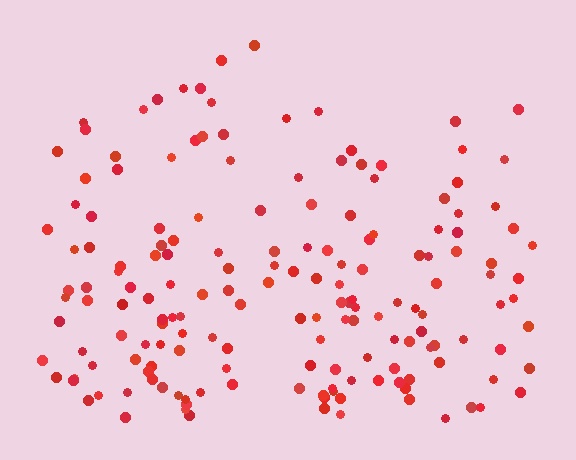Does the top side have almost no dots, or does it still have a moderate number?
Still a moderate number, just noticeably fewer than the bottom.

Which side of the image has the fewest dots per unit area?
The top.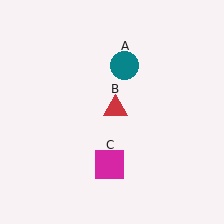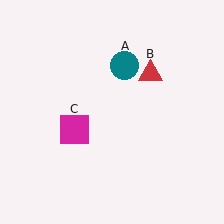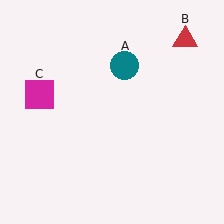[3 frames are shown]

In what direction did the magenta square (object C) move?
The magenta square (object C) moved up and to the left.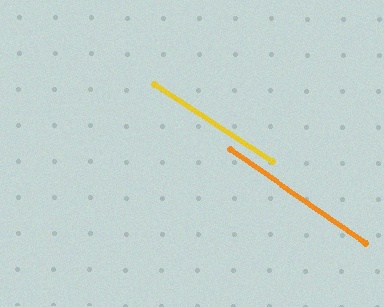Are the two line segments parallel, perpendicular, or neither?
Parallel — their directions differ by only 1.0°.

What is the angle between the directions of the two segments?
Approximately 1 degree.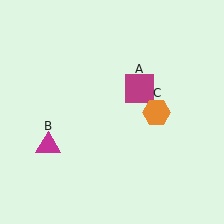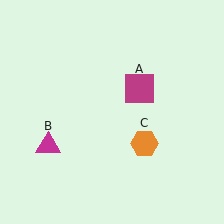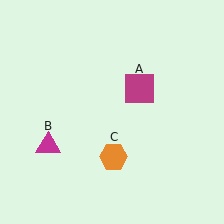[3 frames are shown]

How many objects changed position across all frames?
1 object changed position: orange hexagon (object C).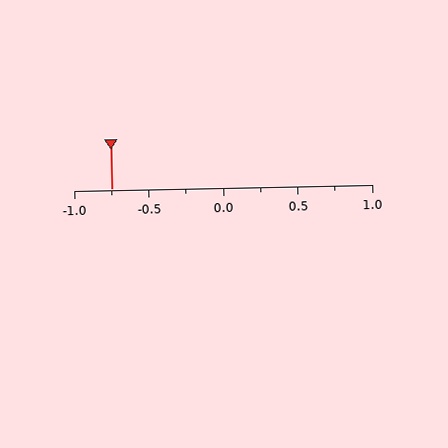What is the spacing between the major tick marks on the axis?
The major ticks are spaced 0.5 apart.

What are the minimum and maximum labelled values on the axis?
The axis runs from -1.0 to 1.0.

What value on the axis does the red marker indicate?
The marker indicates approximately -0.75.